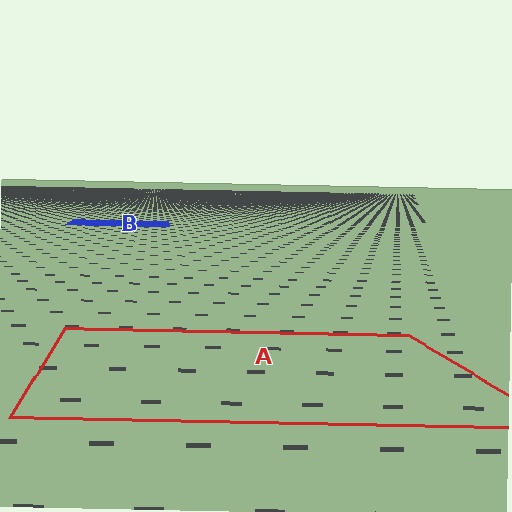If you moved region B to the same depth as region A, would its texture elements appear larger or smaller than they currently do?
They would appear larger. At a closer depth, the same texture elements are projected at a bigger on-screen size.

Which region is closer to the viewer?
Region A is closer. The texture elements there are larger and more spread out.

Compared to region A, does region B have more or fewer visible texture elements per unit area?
Region B has more texture elements per unit area — they are packed more densely because it is farther away.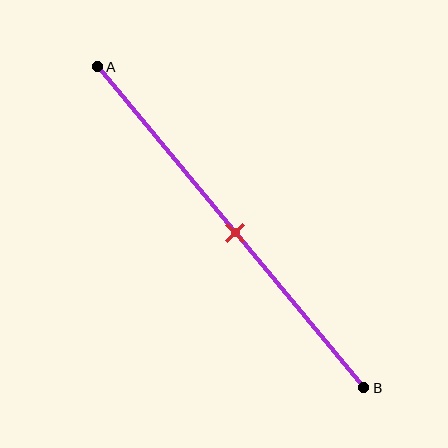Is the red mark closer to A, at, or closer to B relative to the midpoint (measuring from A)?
The red mark is approximately at the midpoint of segment AB.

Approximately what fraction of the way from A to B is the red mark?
The red mark is approximately 50% of the way from A to B.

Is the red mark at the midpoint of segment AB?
Yes, the mark is approximately at the midpoint.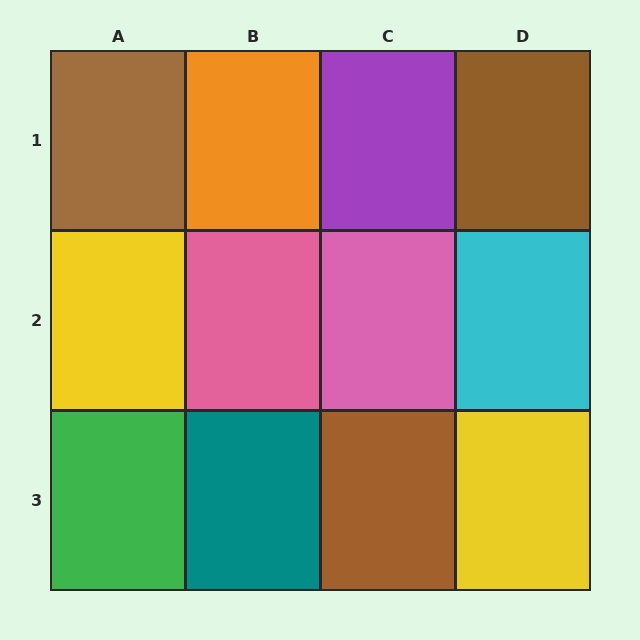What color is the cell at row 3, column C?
Brown.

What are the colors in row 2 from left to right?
Yellow, pink, pink, cyan.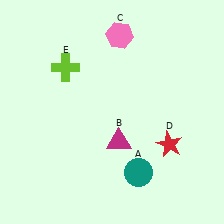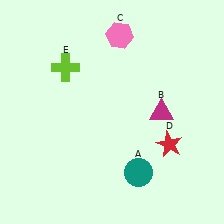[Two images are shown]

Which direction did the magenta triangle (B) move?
The magenta triangle (B) moved right.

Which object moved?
The magenta triangle (B) moved right.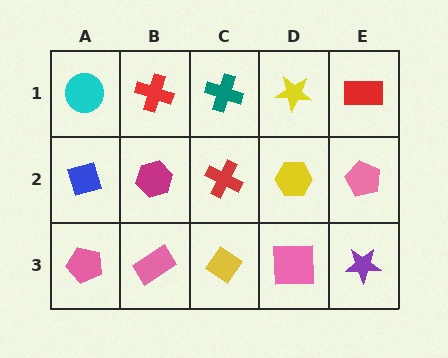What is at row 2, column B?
A magenta hexagon.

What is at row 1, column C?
A teal cross.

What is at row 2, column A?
A blue diamond.